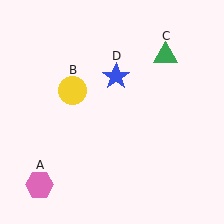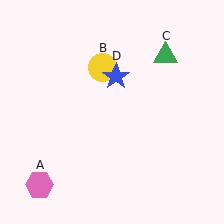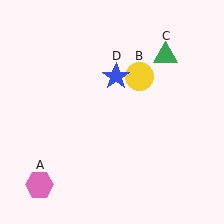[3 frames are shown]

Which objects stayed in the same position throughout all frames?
Pink hexagon (object A) and green triangle (object C) and blue star (object D) remained stationary.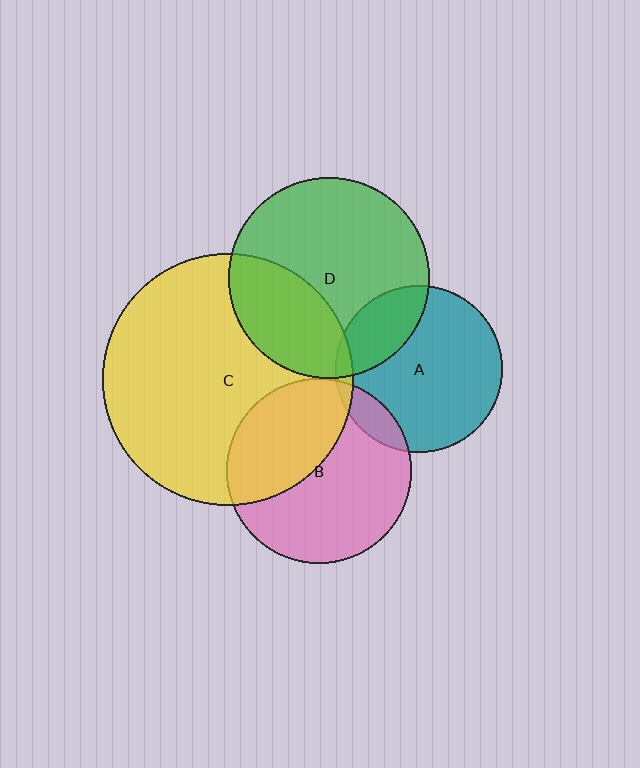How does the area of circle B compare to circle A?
Approximately 1.2 times.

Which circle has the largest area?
Circle C (yellow).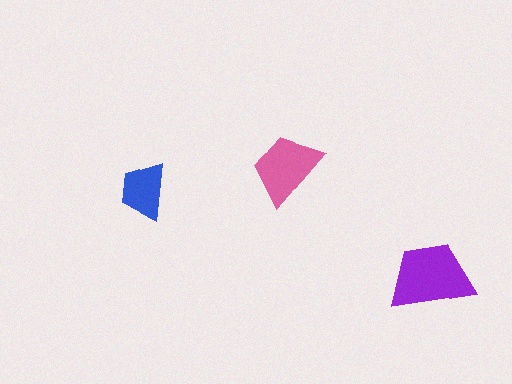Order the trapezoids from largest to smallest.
the purple one, the pink one, the blue one.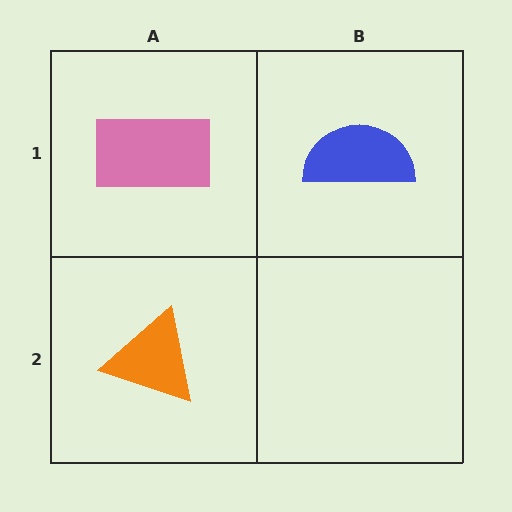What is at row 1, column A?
A pink rectangle.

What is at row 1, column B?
A blue semicircle.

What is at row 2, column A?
An orange triangle.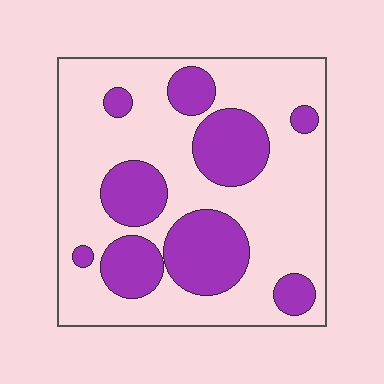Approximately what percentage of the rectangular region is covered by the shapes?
Approximately 30%.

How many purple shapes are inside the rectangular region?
9.